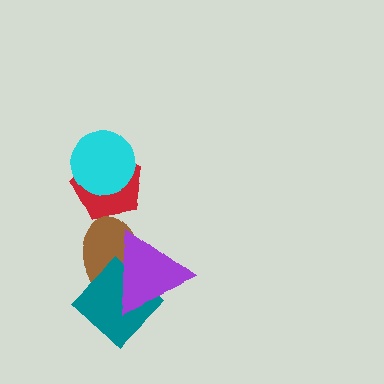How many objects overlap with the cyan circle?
1 object overlaps with the cyan circle.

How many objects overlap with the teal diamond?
2 objects overlap with the teal diamond.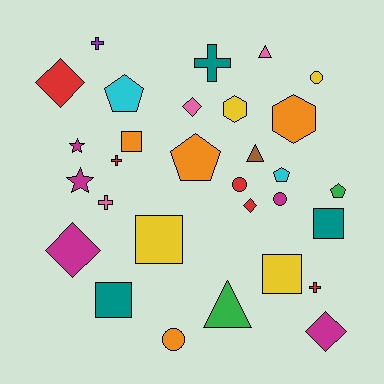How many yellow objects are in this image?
There are 4 yellow objects.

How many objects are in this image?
There are 30 objects.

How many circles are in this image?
There are 4 circles.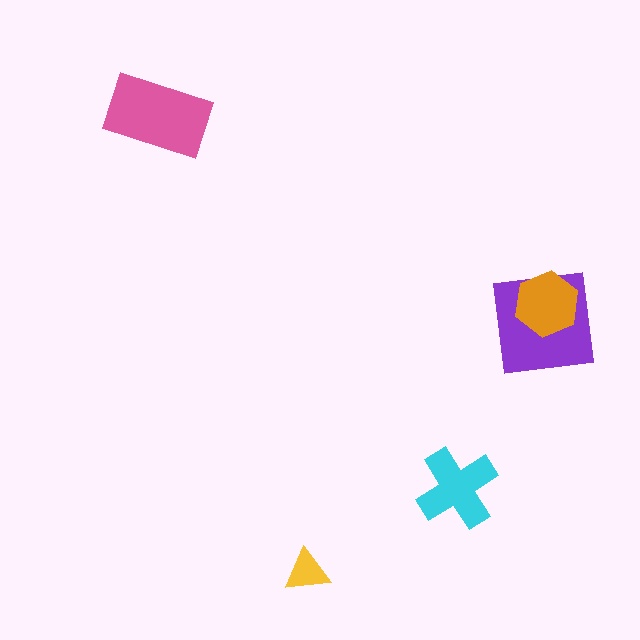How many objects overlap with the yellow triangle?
0 objects overlap with the yellow triangle.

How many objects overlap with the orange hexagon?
1 object overlaps with the orange hexagon.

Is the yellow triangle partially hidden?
No, no other shape covers it.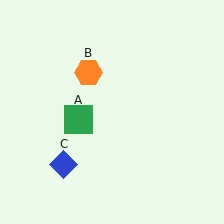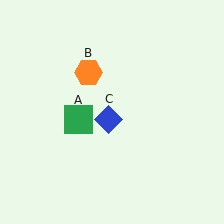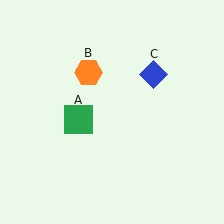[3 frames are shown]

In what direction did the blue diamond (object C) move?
The blue diamond (object C) moved up and to the right.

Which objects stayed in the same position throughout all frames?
Green square (object A) and orange hexagon (object B) remained stationary.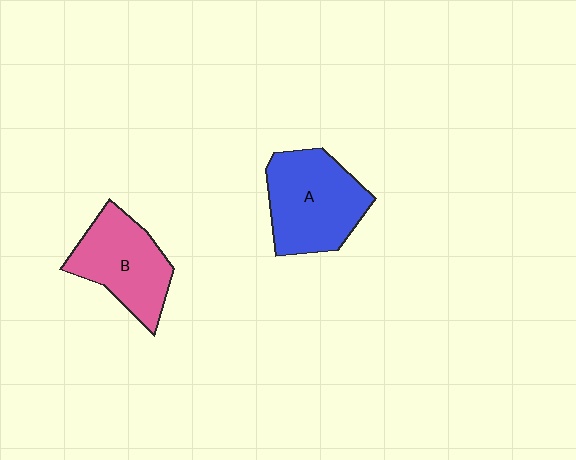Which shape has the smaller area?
Shape B (pink).